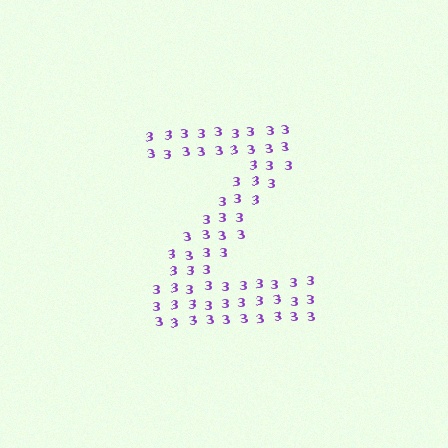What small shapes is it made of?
It is made of small digit 3's.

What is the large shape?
The large shape is the letter Z.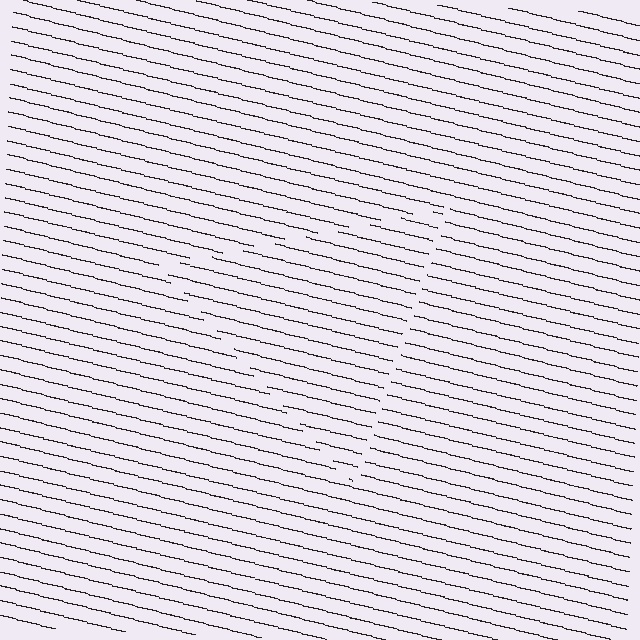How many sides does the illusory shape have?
3 sides — the line-ends trace a triangle.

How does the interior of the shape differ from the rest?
The interior of the shape contains the same grating, shifted by half a period — the contour is defined by the phase discontinuity where line-ends from the inner and outer gratings abut.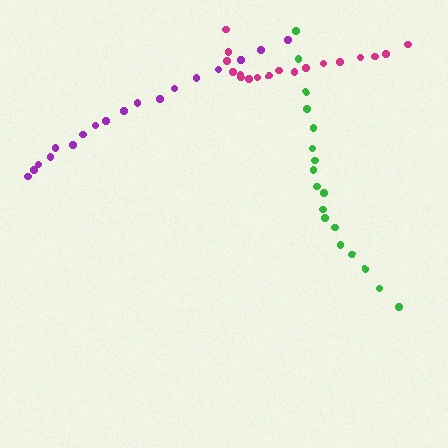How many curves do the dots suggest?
There are 3 distinct paths.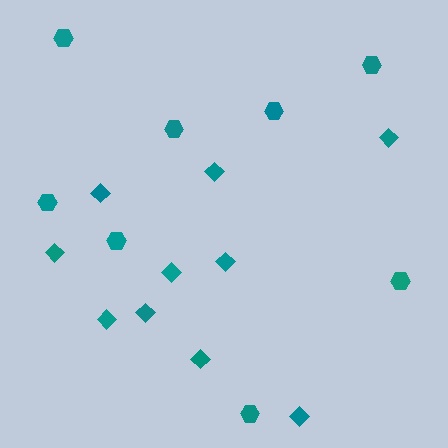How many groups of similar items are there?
There are 2 groups: one group of hexagons (8) and one group of diamonds (10).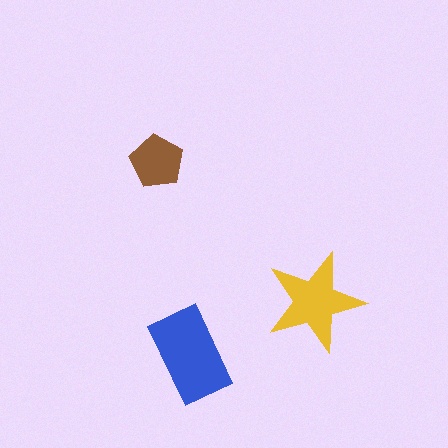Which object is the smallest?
The brown pentagon.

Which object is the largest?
The blue rectangle.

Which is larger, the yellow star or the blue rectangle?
The blue rectangle.